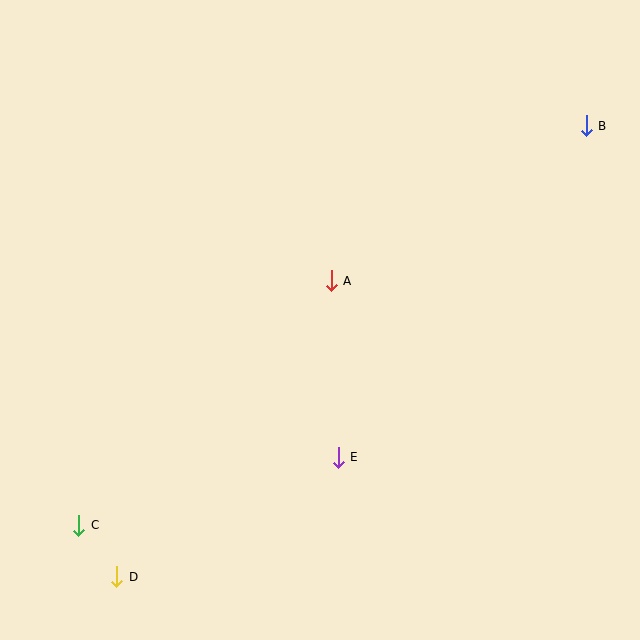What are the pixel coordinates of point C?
Point C is at (79, 525).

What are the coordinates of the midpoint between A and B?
The midpoint between A and B is at (459, 203).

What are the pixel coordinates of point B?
Point B is at (586, 126).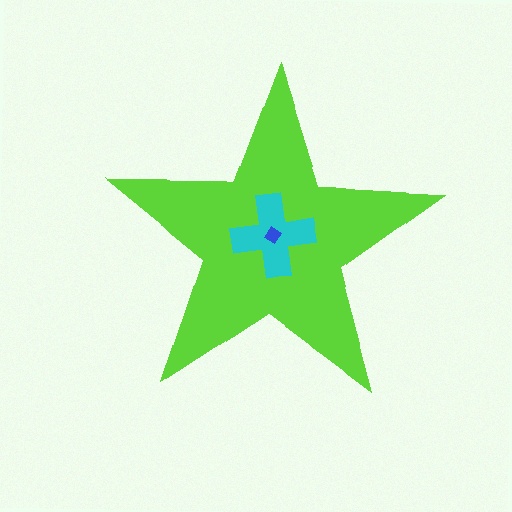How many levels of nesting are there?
3.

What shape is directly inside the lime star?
The cyan cross.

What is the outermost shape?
The lime star.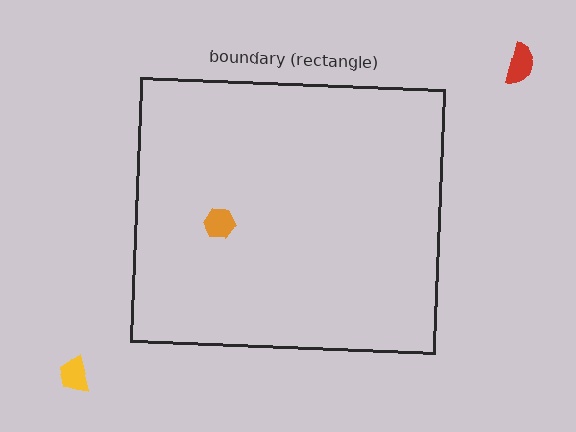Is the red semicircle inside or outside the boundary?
Outside.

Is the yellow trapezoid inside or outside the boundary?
Outside.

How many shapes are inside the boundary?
1 inside, 2 outside.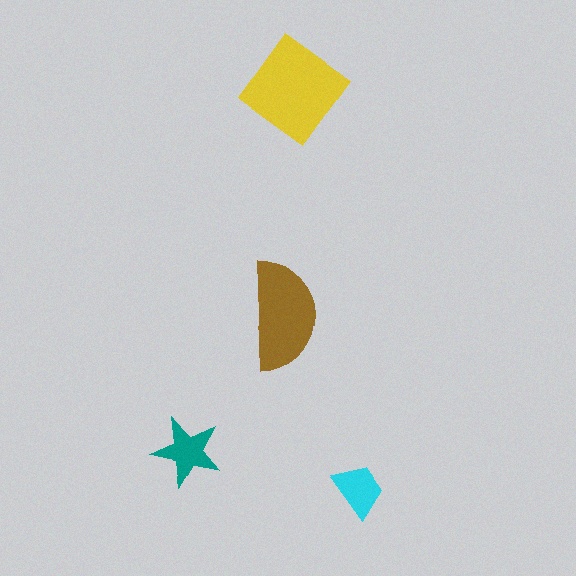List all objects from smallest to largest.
The cyan trapezoid, the teal star, the brown semicircle, the yellow diamond.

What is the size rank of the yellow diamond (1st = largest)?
1st.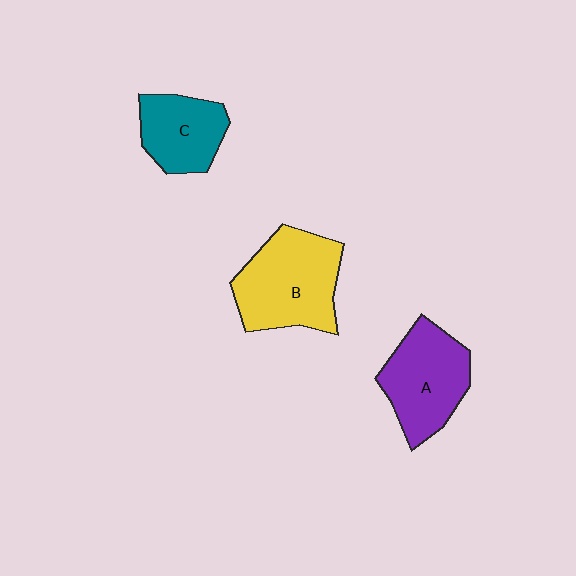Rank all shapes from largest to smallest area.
From largest to smallest: B (yellow), A (purple), C (teal).